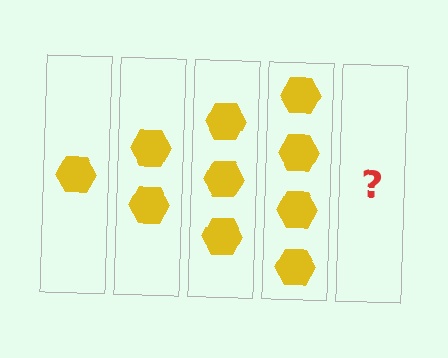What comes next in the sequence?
The next element should be 5 hexagons.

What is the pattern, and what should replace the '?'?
The pattern is that each step adds one more hexagon. The '?' should be 5 hexagons.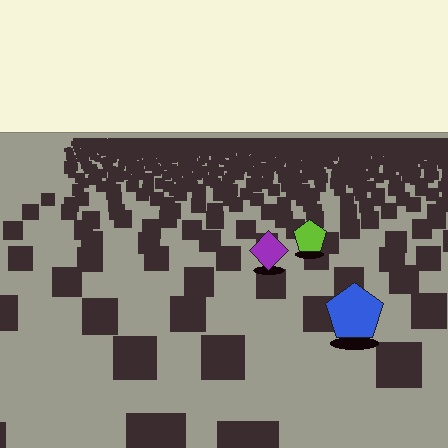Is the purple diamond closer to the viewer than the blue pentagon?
No. The blue pentagon is closer — you can tell from the texture gradient: the ground texture is coarser near it.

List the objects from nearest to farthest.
From nearest to farthest: the blue pentagon, the purple diamond, the lime pentagon.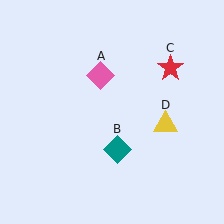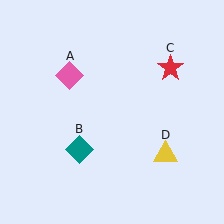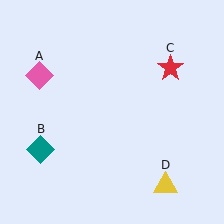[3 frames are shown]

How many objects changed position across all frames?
3 objects changed position: pink diamond (object A), teal diamond (object B), yellow triangle (object D).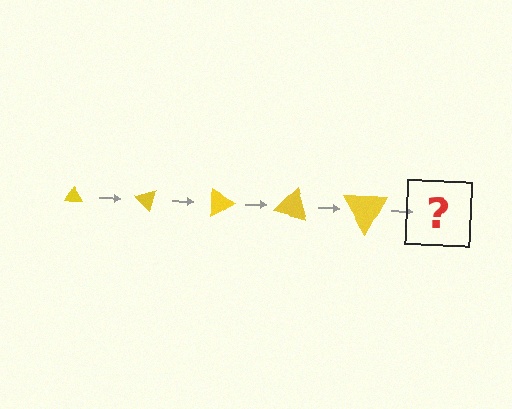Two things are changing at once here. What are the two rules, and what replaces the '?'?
The two rules are that the triangle grows larger each step and it rotates 45 degrees each step. The '?' should be a triangle, larger than the previous one and rotated 225 degrees from the start.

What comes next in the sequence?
The next element should be a triangle, larger than the previous one and rotated 225 degrees from the start.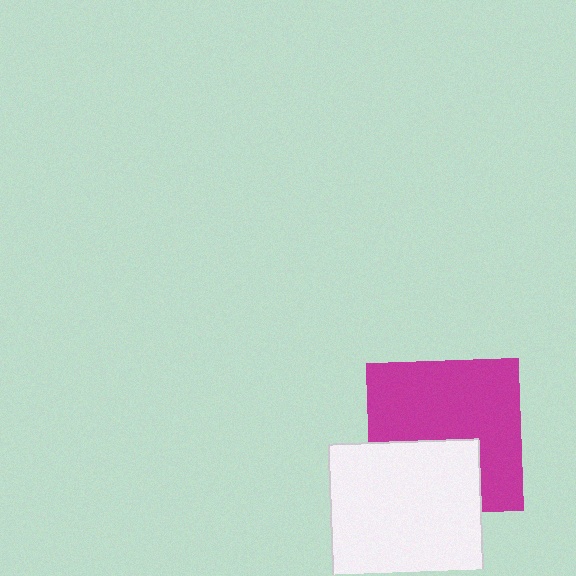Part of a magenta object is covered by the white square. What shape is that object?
It is a square.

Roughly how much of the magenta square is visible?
Most of it is visible (roughly 65%).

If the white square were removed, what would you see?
You would see the complete magenta square.